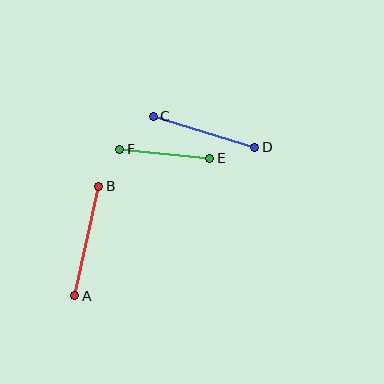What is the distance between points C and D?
The distance is approximately 106 pixels.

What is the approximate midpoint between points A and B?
The midpoint is at approximately (87, 241) pixels.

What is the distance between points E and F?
The distance is approximately 91 pixels.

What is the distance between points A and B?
The distance is approximately 112 pixels.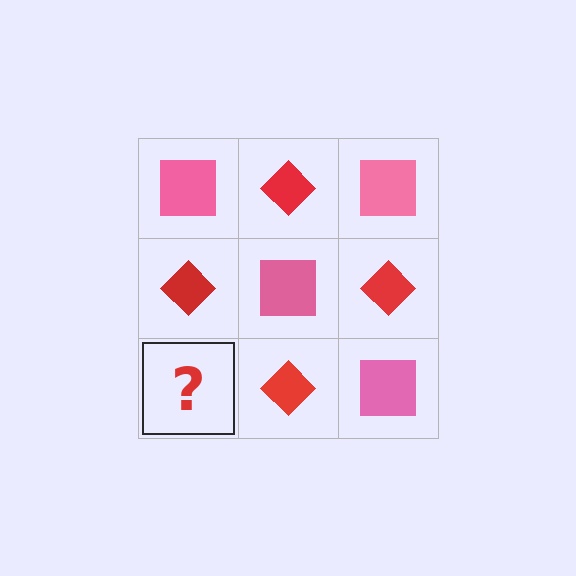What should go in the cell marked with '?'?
The missing cell should contain a pink square.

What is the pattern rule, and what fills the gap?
The rule is that it alternates pink square and red diamond in a checkerboard pattern. The gap should be filled with a pink square.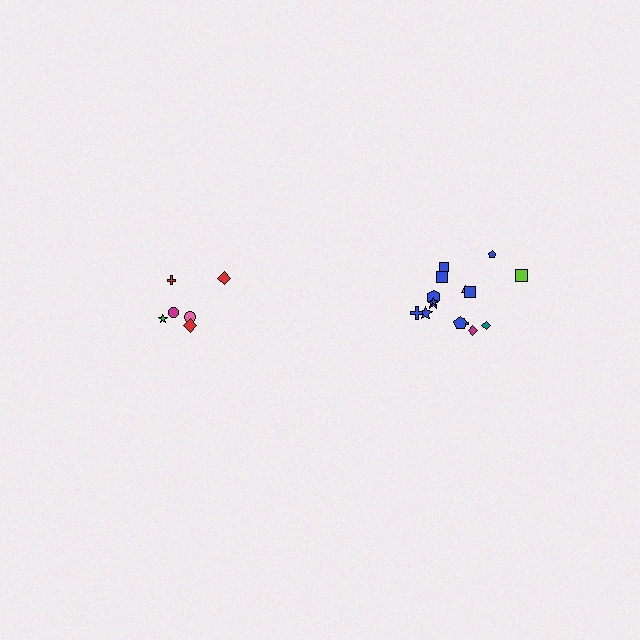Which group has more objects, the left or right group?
The right group.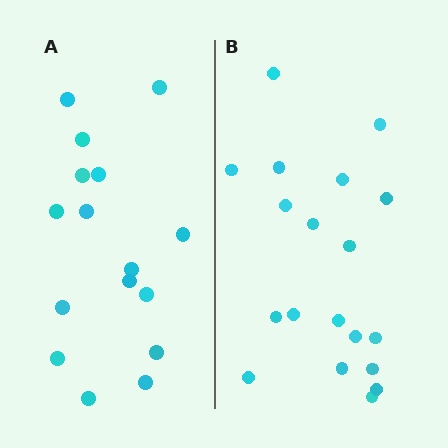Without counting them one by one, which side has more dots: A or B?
Region B (the right region) has more dots.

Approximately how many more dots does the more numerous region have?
Region B has just a few more — roughly 2 or 3 more dots than region A.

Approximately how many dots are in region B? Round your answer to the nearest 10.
About 20 dots. (The exact count is 19, which rounds to 20.)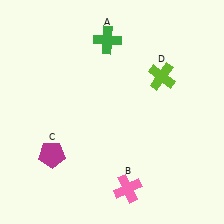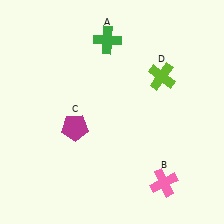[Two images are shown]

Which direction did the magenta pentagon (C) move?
The magenta pentagon (C) moved up.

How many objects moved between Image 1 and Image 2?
2 objects moved between the two images.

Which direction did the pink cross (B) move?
The pink cross (B) moved right.